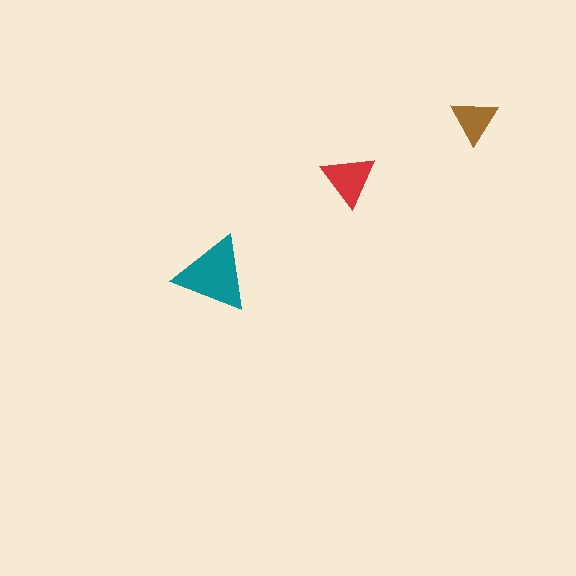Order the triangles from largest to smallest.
the teal one, the red one, the brown one.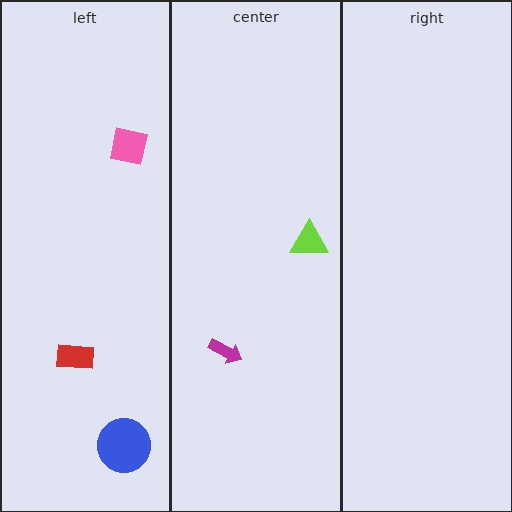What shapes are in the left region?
The red rectangle, the pink square, the blue circle.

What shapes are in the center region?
The lime triangle, the magenta arrow.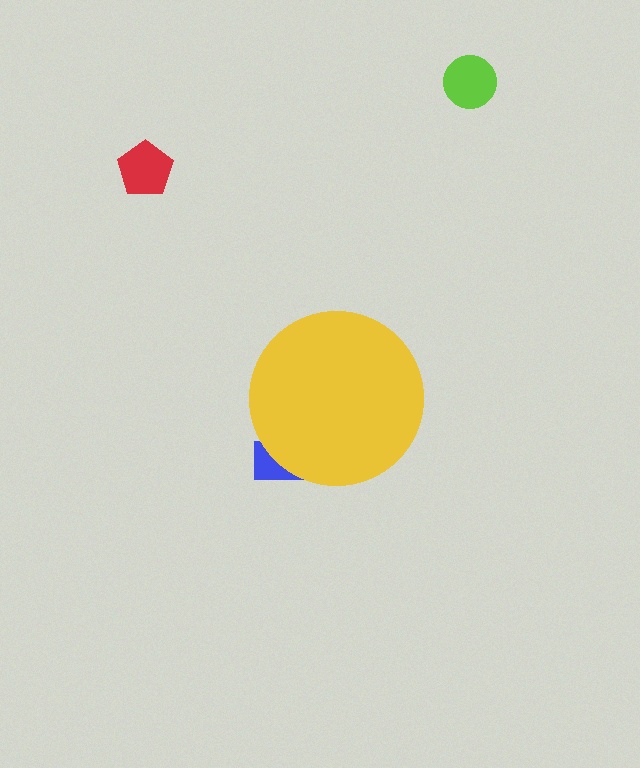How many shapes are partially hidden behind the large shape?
1 shape is partially hidden.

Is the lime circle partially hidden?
No, the lime circle is fully visible.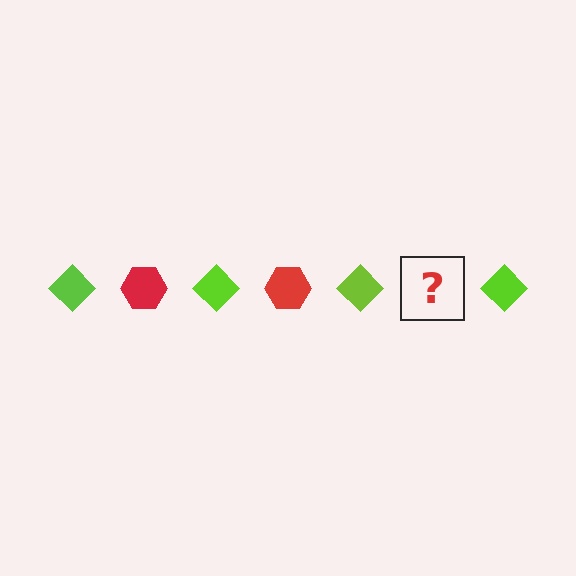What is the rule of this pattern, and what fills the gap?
The rule is that the pattern alternates between lime diamond and red hexagon. The gap should be filled with a red hexagon.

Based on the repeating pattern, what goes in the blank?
The blank should be a red hexagon.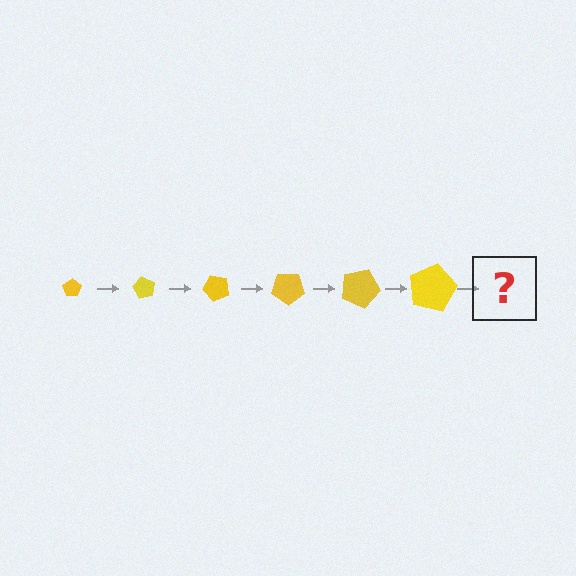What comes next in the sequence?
The next element should be a pentagon, larger than the previous one and rotated 360 degrees from the start.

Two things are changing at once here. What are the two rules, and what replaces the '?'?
The two rules are that the pentagon grows larger each step and it rotates 60 degrees each step. The '?' should be a pentagon, larger than the previous one and rotated 360 degrees from the start.